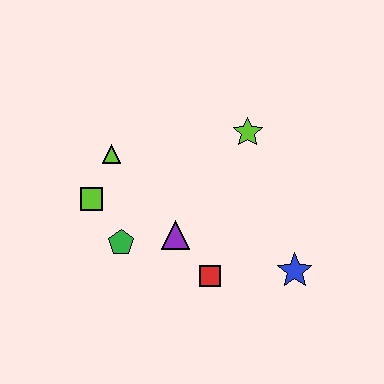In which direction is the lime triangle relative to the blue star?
The lime triangle is to the left of the blue star.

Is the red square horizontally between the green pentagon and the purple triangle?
No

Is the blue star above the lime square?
No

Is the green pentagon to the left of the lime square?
No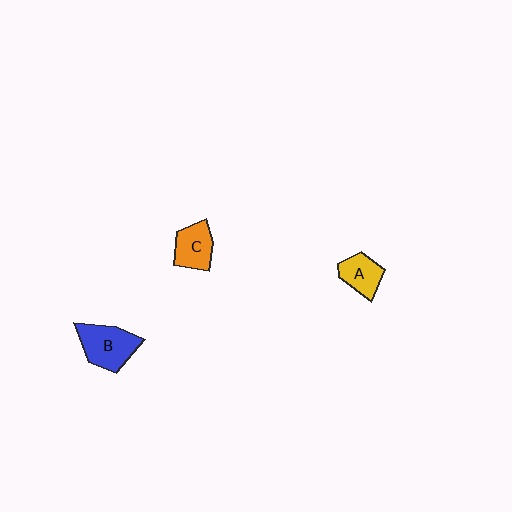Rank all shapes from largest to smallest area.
From largest to smallest: B (blue), C (orange), A (yellow).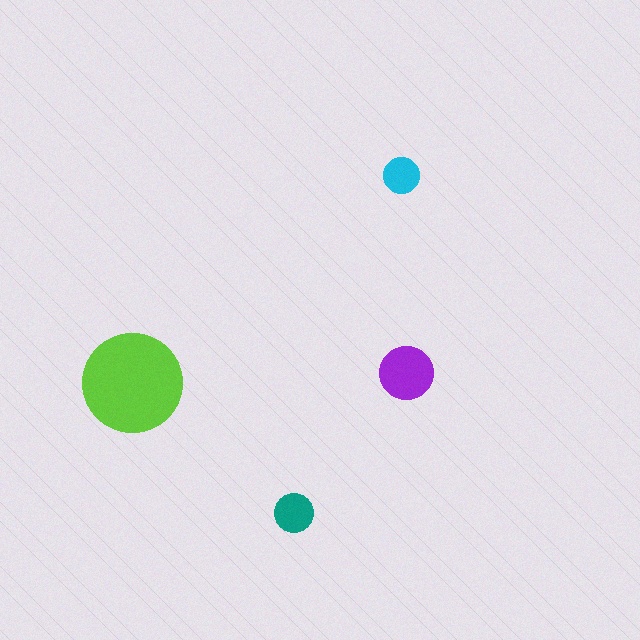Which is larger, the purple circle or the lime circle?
The lime one.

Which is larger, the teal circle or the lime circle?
The lime one.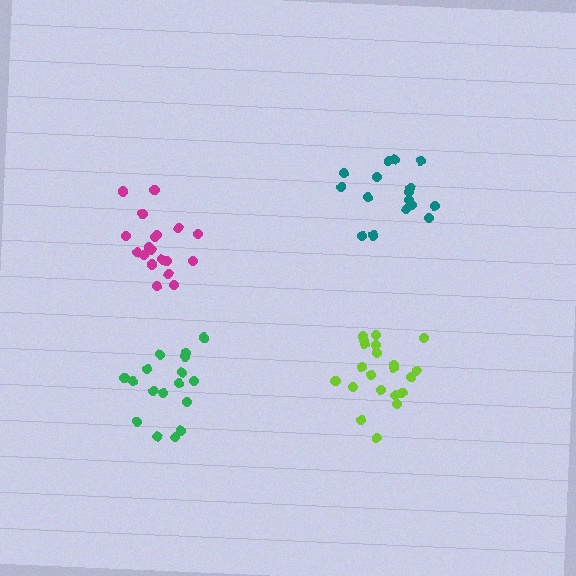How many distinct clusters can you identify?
There are 4 distinct clusters.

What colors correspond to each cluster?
The clusters are colored: magenta, lime, teal, green.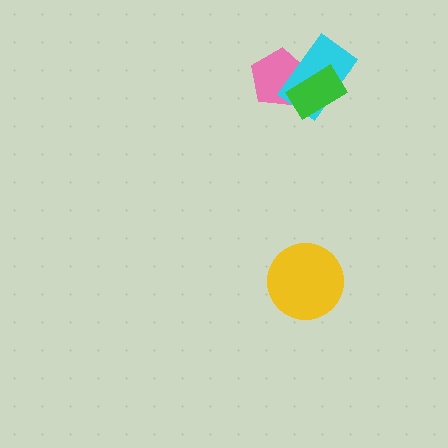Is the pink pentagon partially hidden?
Yes, it is partially covered by another shape.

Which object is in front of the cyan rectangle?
The green rectangle is in front of the cyan rectangle.